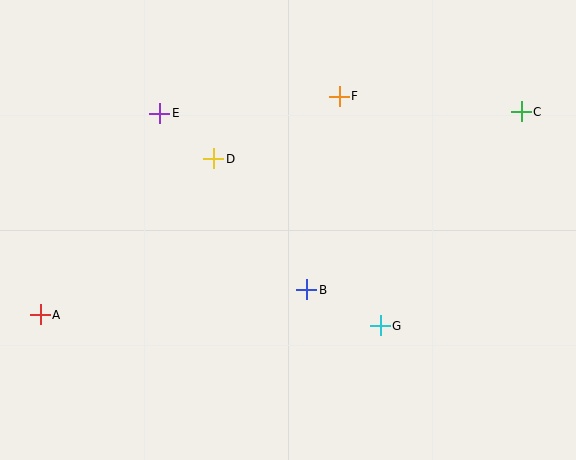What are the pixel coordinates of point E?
Point E is at (160, 113).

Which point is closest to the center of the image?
Point B at (307, 290) is closest to the center.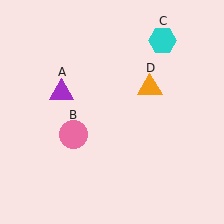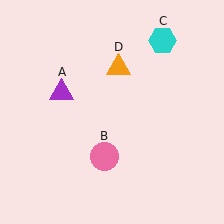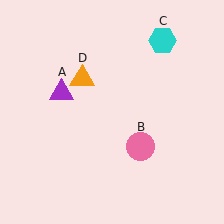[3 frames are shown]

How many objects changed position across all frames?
2 objects changed position: pink circle (object B), orange triangle (object D).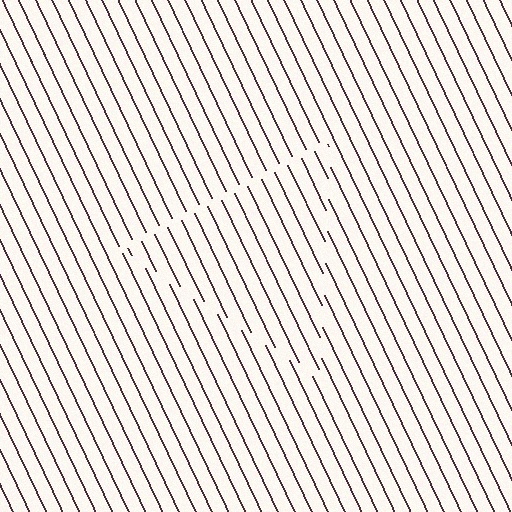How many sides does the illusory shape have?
3 sides — the line-ends trace a triangle.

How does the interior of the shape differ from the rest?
The interior of the shape contains the same grating, shifted by half a period — the contour is defined by the phase discontinuity where line-ends from the inner and outer gratings abut.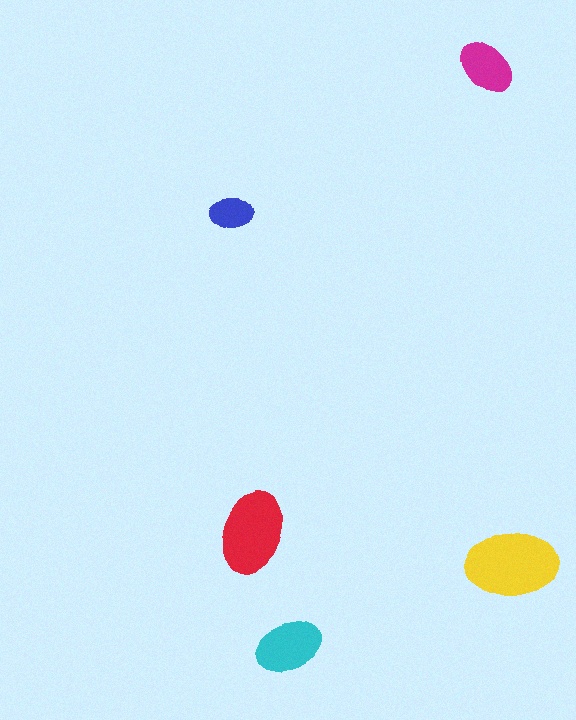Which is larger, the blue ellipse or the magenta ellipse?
The magenta one.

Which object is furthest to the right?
The yellow ellipse is rightmost.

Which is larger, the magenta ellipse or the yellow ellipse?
The yellow one.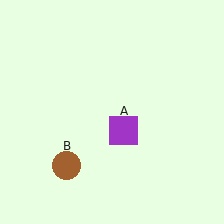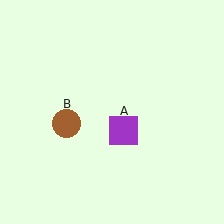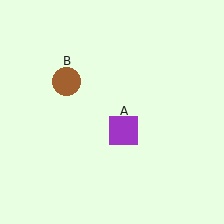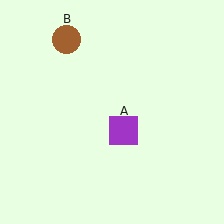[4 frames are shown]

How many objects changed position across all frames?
1 object changed position: brown circle (object B).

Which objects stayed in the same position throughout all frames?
Purple square (object A) remained stationary.